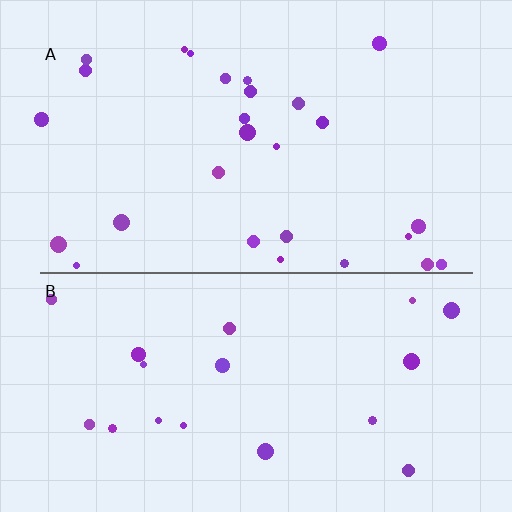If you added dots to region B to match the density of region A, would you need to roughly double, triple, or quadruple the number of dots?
Approximately double.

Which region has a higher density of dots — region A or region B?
A (the top).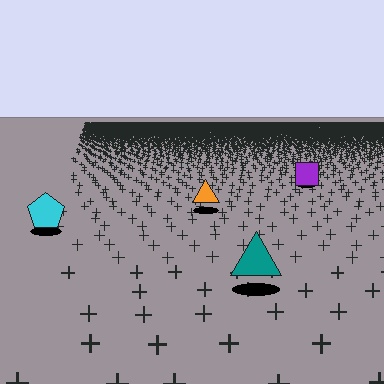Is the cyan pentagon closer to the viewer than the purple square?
Yes. The cyan pentagon is closer — you can tell from the texture gradient: the ground texture is coarser near it.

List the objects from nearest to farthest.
From nearest to farthest: the teal triangle, the cyan pentagon, the orange triangle, the purple square.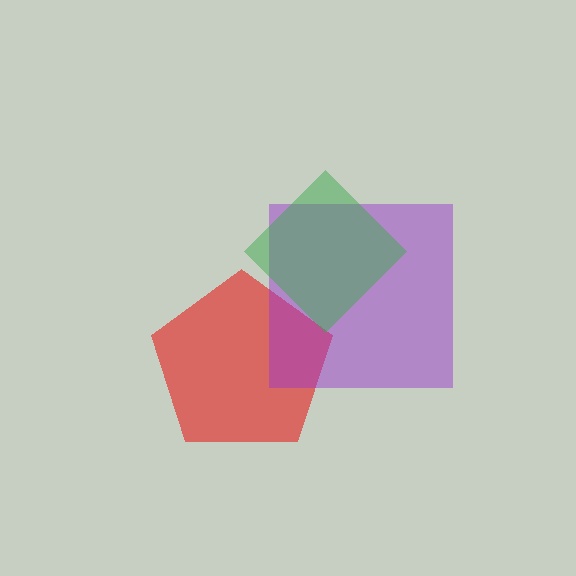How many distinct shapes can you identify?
There are 3 distinct shapes: a red pentagon, a purple square, a green diamond.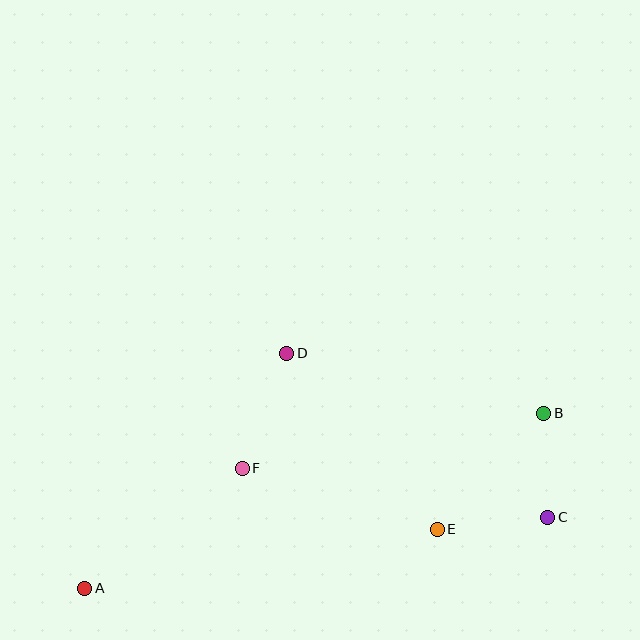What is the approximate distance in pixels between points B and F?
The distance between B and F is approximately 307 pixels.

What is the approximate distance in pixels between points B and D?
The distance between B and D is approximately 264 pixels.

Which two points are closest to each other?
Points B and C are closest to each other.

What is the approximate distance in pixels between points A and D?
The distance between A and D is approximately 310 pixels.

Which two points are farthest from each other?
Points A and B are farthest from each other.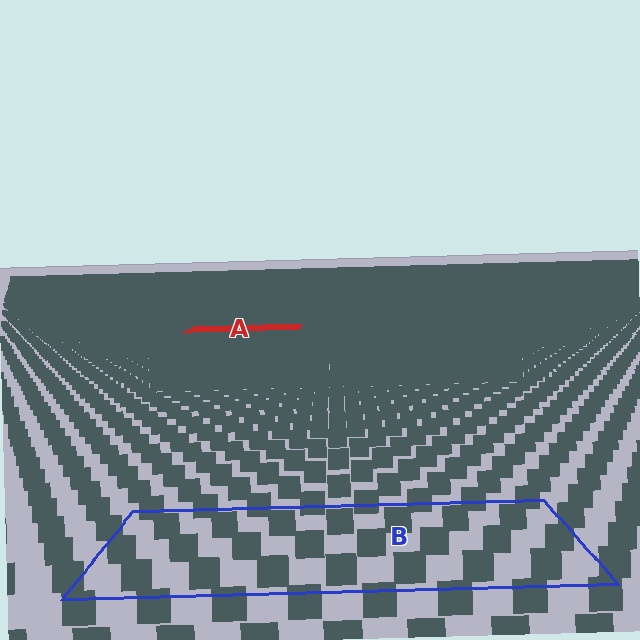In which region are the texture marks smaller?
The texture marks are smaller in region A, because it is farther away.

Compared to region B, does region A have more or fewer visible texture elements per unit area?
Region A has more texture elements per unit area — they are packed more densely because it is farther away.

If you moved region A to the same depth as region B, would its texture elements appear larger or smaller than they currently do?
They would appear larger. At a closer depth, the same texture elements are projected at a bigger on-screen size.